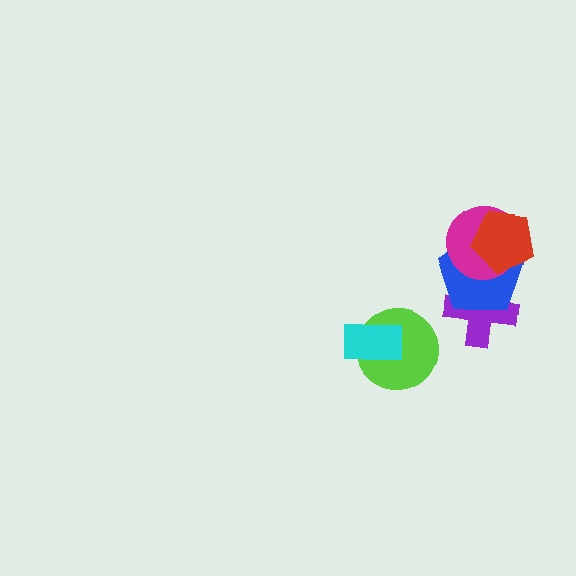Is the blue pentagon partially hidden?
Yes, it is partially covered by another shape.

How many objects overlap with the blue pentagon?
3 objects overlap with the blue pentagon.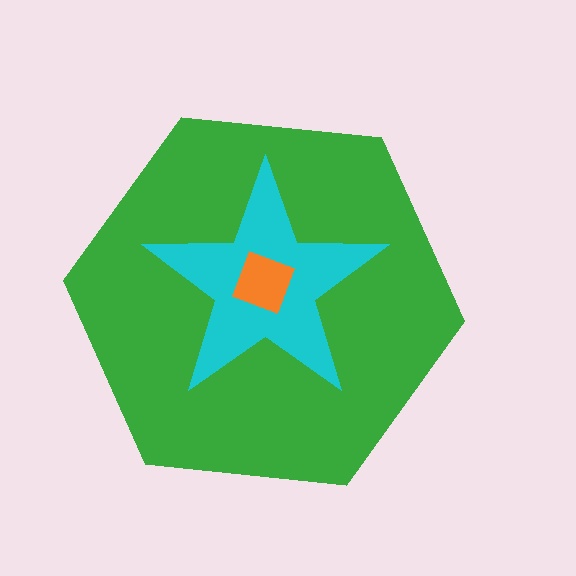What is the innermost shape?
The orange diamond.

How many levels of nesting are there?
3.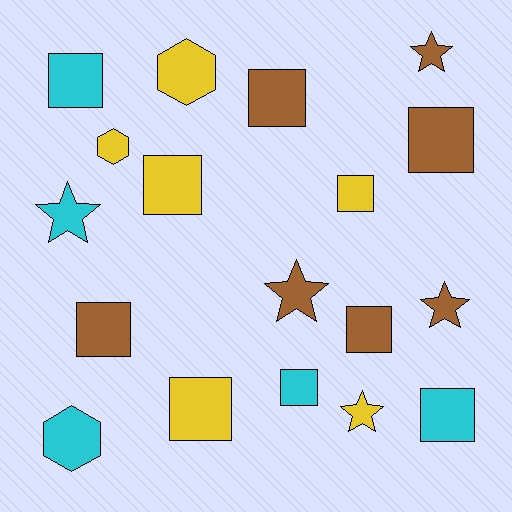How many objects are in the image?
There are 18 objects.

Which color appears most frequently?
Brown, with 7 objects.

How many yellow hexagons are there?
There are 2 yellow hexagons.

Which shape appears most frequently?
Square, with 10 objects.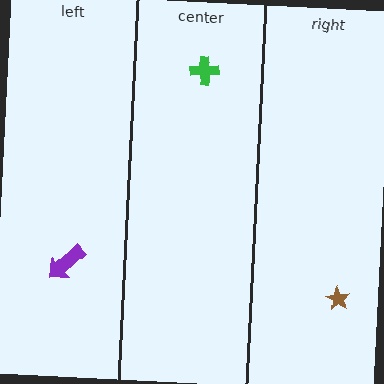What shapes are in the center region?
The green cross.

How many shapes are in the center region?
1.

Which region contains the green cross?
The center region.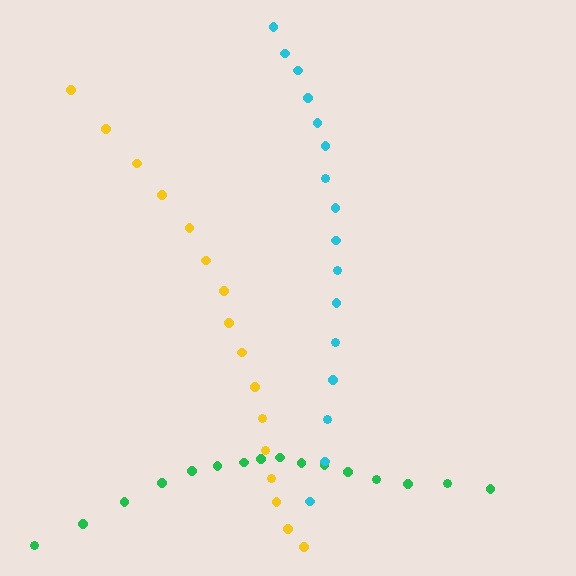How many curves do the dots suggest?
There are 3 distinct paths.